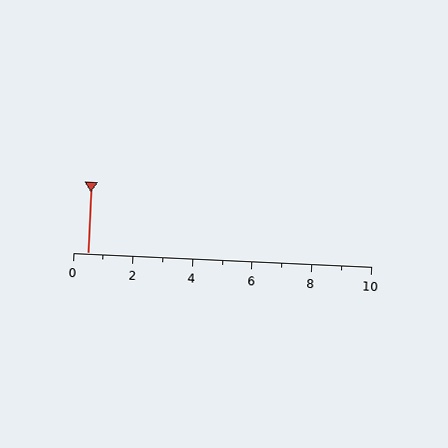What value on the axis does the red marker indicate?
The marker indicates approximately 0.5.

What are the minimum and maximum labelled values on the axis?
The axis runs from 0 to 10.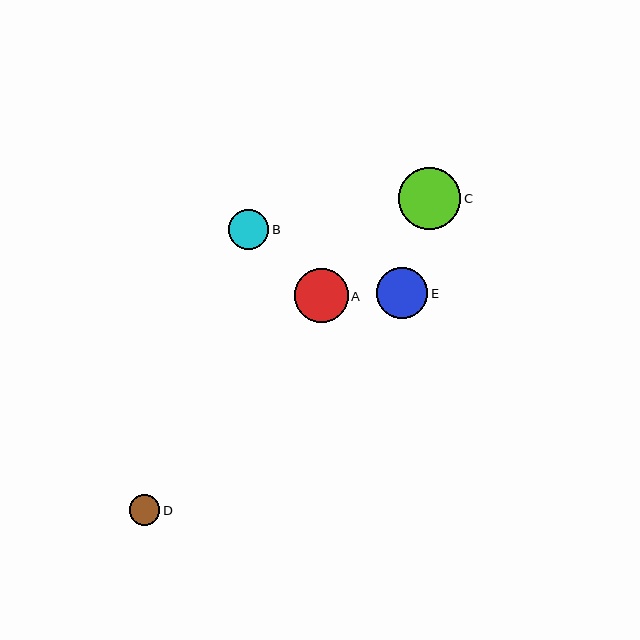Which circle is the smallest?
Circle D is the smallest with a size of approximately 31 pixels.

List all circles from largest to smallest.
From largest to smallest: C, A, E, B, D.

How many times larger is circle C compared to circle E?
Circle C is approximately 1.2 times the size of circle E.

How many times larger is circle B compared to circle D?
Circle B is approximately 1.3 times the size of circle D.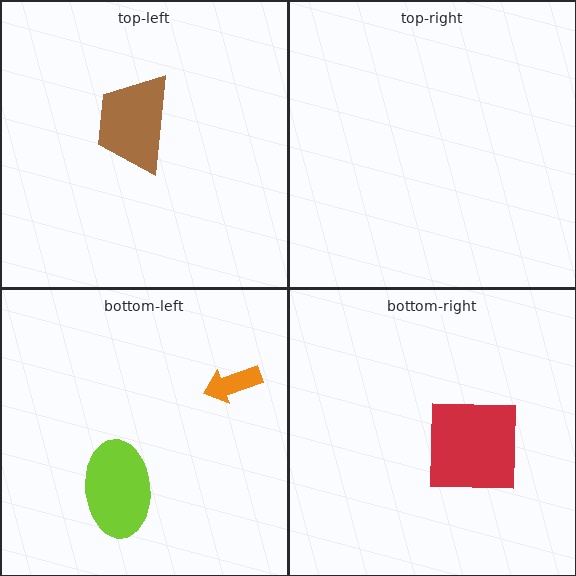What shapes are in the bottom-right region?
The red square.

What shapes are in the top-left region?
The brown trapezoid.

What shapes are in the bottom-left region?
The orange arrow, the lime ellipse.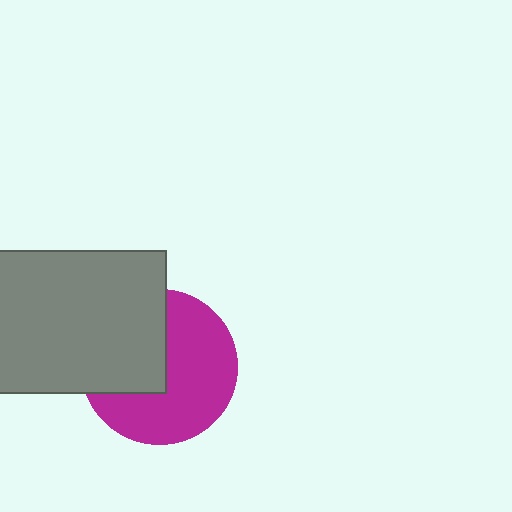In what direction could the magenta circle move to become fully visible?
The magenta circle could move right. That would shift it out from behind the gray rectangle entirely.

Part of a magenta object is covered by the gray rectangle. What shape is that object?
It is a circle.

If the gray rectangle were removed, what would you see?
You would see the complete magenta circle.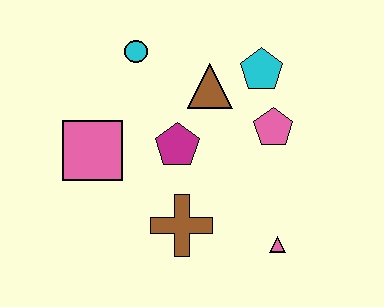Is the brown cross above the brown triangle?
No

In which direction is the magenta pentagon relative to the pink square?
The magenta pentagon is to the right of the pink square.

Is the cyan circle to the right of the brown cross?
No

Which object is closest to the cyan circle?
The brown triangle is closest to the cyan circle.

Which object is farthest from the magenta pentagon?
The pink triangle is farthest from the magenta pentagon.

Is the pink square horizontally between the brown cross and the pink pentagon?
No